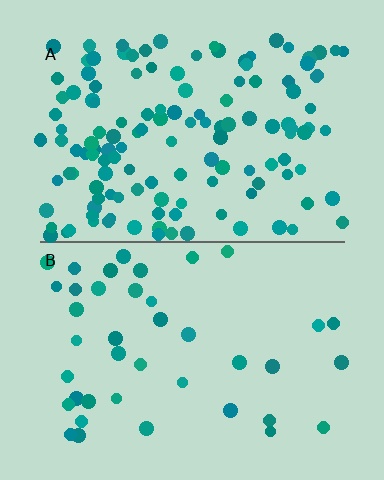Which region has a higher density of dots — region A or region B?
A (the top).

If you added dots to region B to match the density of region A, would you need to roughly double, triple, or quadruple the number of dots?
Approximately triple.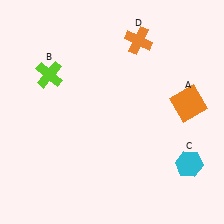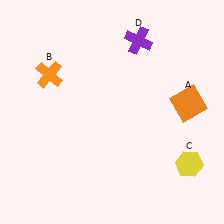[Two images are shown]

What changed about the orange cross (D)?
In Image 1, D is orange. In Image 2, it changed to purple.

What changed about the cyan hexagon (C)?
In Image 1, C is cyan. In Image 2, it changed to yellow.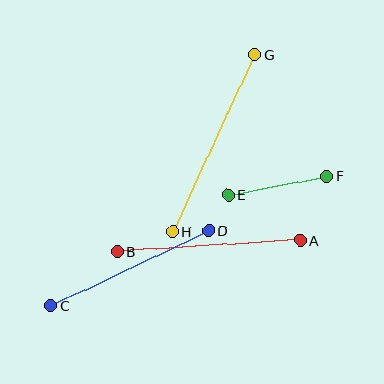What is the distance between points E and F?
The distance is approximately 100 pixels.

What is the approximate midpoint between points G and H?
The midpoint is at approximately (214, 143) pixels.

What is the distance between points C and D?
The distance is approximately 175 pixels.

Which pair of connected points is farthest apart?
Points G and H are farthest apart.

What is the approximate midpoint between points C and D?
The midpoint is at approximately (130, 269) pixels.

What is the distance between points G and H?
The distance is approximately 195 pixels.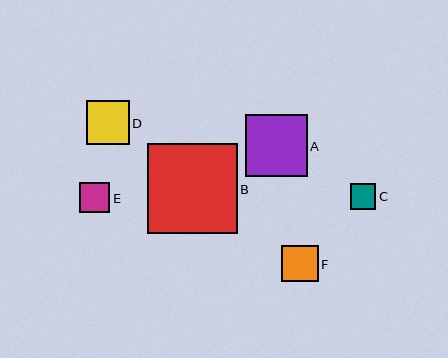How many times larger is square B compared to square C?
Square B is approximately 3.5 times the size of square C.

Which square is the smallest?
Square C is the smallest with a size of approximately 26 pixels.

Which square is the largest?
Square B is the largest with a size of approximately 90 pixels.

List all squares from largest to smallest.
From largest to smallest: B, A, D, F, E, C.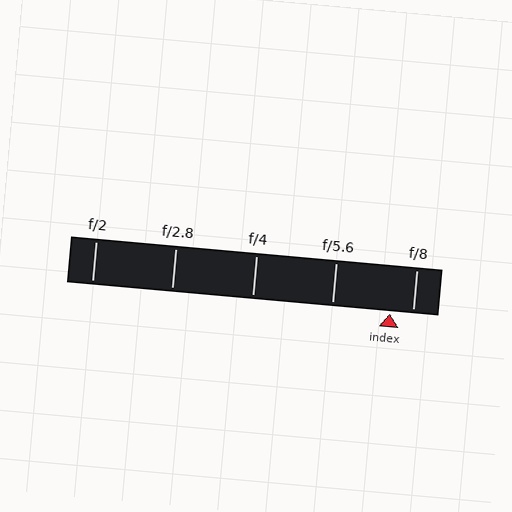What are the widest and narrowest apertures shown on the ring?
The widest aperture shown is f/2 and the narrowest is f/8.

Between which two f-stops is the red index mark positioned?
The index mark is between f/5.6 and f/8.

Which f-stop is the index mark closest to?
The index mark is closest to f/8.